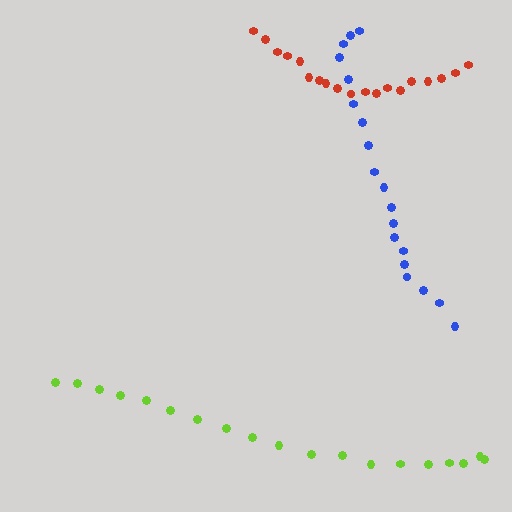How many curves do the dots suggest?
There are 3 distinct paths.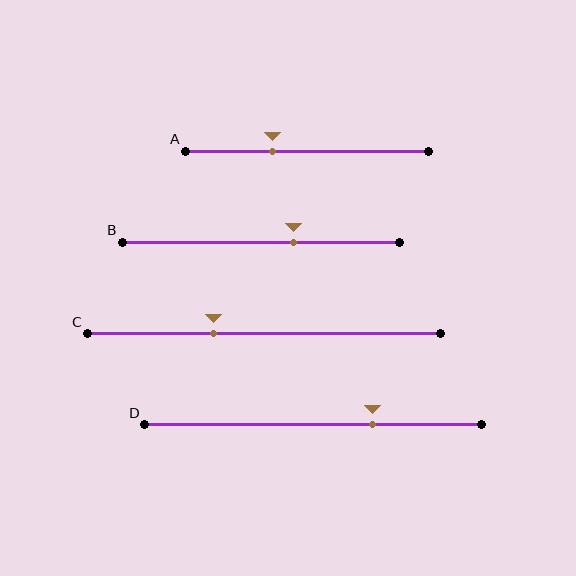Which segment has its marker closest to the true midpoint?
Segment B has its marker closest to the true midpoint.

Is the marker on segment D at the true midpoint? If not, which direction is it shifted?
No, the marker on segment D is shifted to the right by about 18% of the segment length.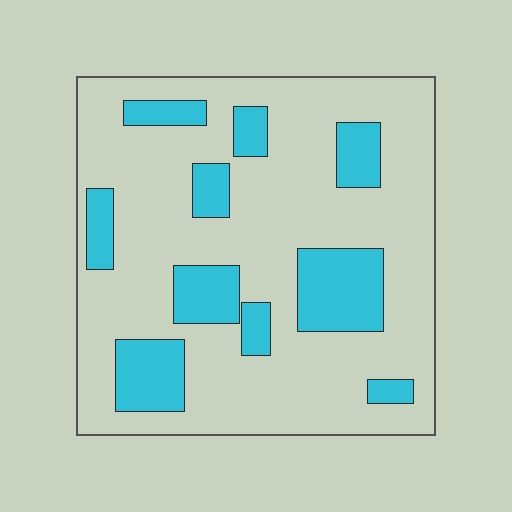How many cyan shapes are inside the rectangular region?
10.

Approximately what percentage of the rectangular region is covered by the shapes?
Approximately 25%.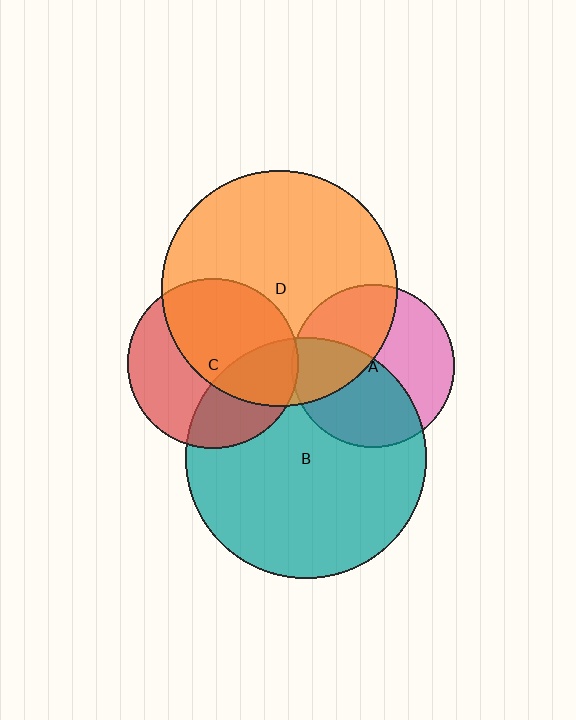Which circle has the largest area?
Circle B (teal).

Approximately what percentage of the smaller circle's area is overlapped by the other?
Approximately 15%.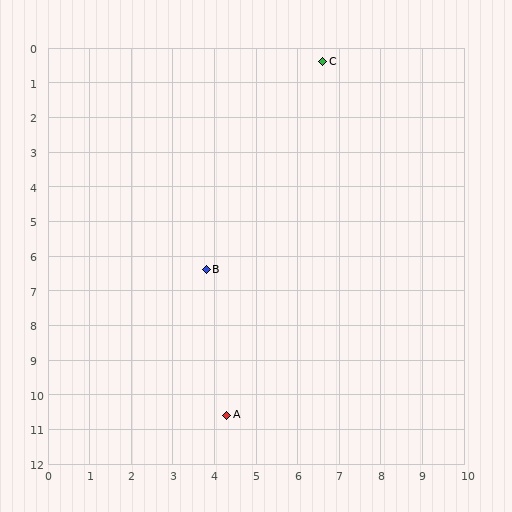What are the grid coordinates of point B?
Point B is at approximately (3.8, 6.4).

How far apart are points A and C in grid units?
Points A and C are about 10.5 grid units apart.